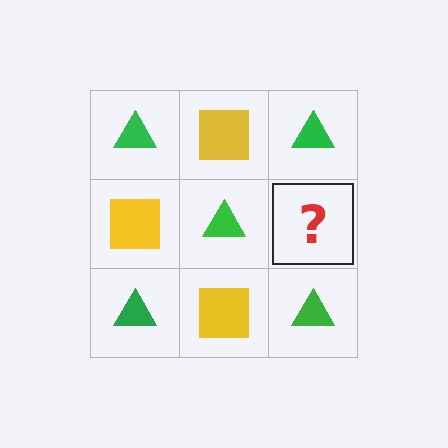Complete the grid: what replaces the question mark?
The question mark should be replaced with a yellow square.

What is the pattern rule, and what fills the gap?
The rule is that it alternates green triangle and yellow square in a checkerboard pattern. The gap should be filled with a yellow square.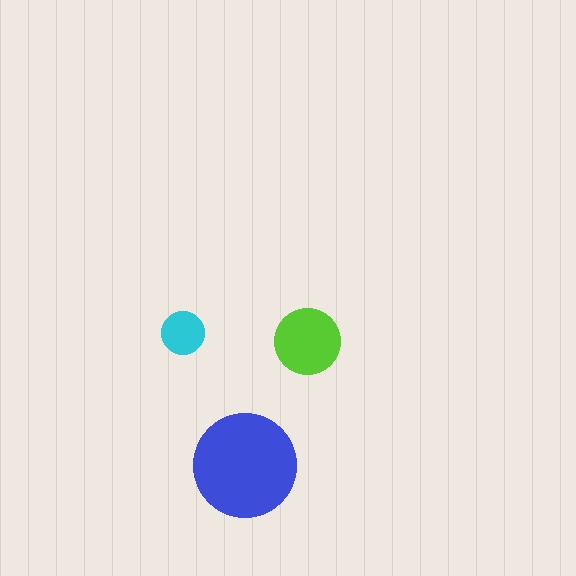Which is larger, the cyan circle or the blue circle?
The blue one.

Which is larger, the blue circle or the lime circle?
The blue one.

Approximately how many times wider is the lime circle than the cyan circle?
About 1.5 times wider.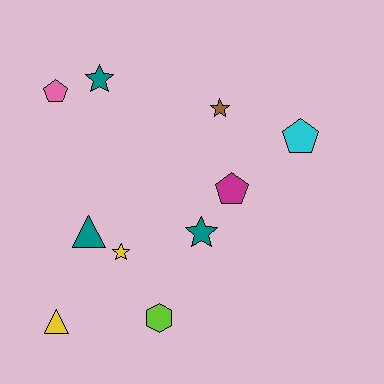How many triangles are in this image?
There are 2 triangles.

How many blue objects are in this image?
There are no blue objects.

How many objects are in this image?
There are 10 objects.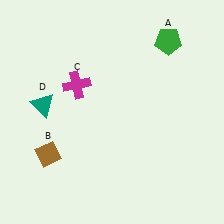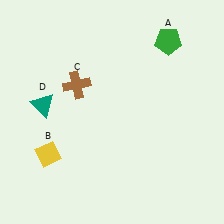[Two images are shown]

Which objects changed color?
B changed from brown to yellow. C changed from magenta to brown.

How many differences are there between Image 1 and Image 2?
There are 2 differences between the two images.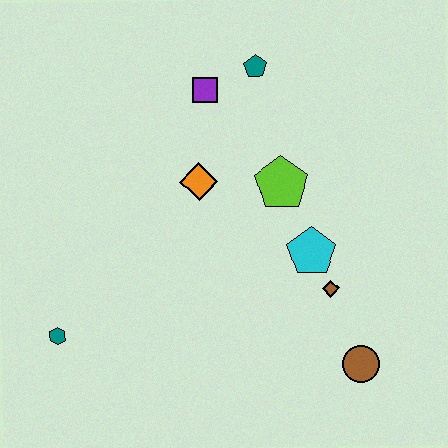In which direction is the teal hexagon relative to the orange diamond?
The teal hexagon is below the orange diamond.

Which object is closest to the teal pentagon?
The purple square is closest to the teal pentagon.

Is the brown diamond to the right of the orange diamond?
Yes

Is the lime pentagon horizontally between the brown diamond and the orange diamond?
Yes